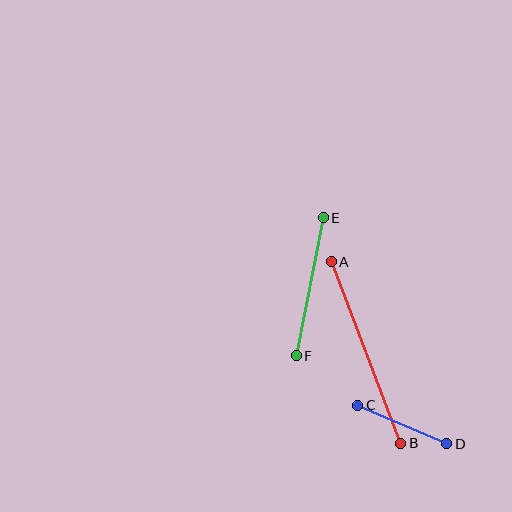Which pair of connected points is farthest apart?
Points A and B are farthest apart.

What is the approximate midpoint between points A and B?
The midpoint is at approximately (366, 353) pixels.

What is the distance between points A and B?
The distance is approximately 195 pixels.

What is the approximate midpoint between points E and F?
The midpoint is at approximately (310, 287) pixels.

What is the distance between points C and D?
The distance is approximately 97 pixels.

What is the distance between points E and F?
The distance is approximately 141 pixels.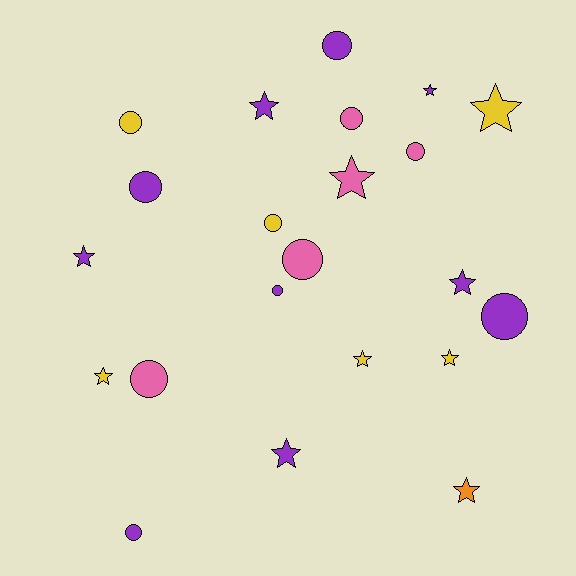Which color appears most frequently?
Purple, with 10 objects.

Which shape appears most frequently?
Star, with 11 objects.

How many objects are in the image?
There are 22 objects.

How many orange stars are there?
There is 1 orange star.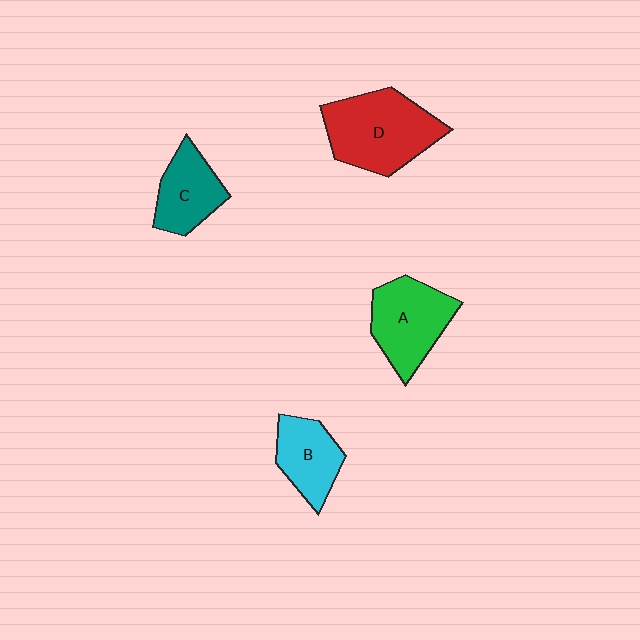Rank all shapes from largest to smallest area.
From largest to smallest: D (red), A (green), C (teal), B (cyan).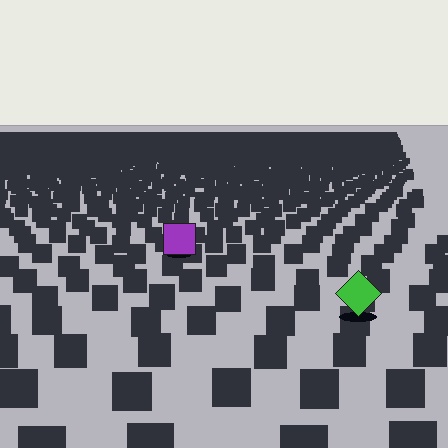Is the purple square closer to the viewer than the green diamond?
No. The green diamond is closer — you can tell from the texture gradient: the ground texture is coarser near it.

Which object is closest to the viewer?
The green diamond is closest. The texture marks near it are larger and more spread out.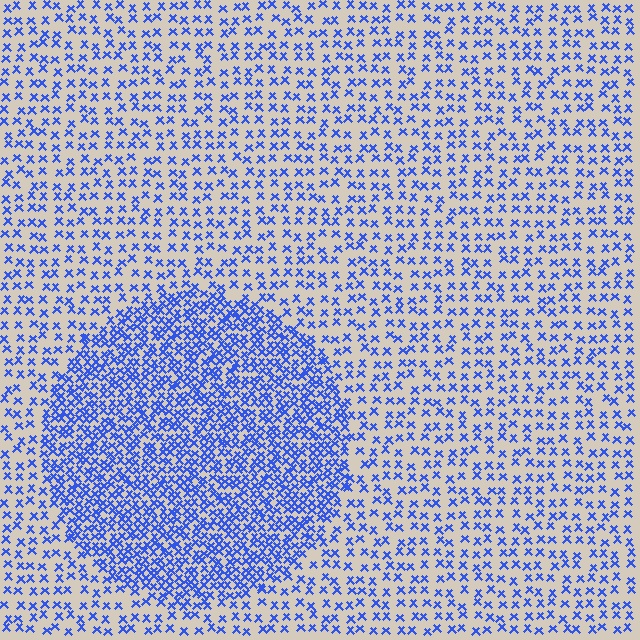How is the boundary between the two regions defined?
The boundary is defined by a change in element density (approximately 2.3x ratio). All elements are the same color, size, and shape.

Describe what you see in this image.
The image contains small blue elements arranged at two different densities. A circle-shaped region is visible where the elements are more densely packed than the surrounding area.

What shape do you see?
I see a circle.